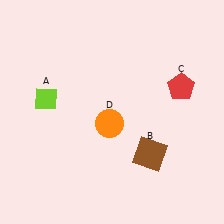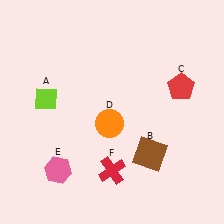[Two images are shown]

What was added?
A pink hexagon (E), a red cross (F) were added in Image 2.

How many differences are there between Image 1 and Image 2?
There are 2 differences between the two images.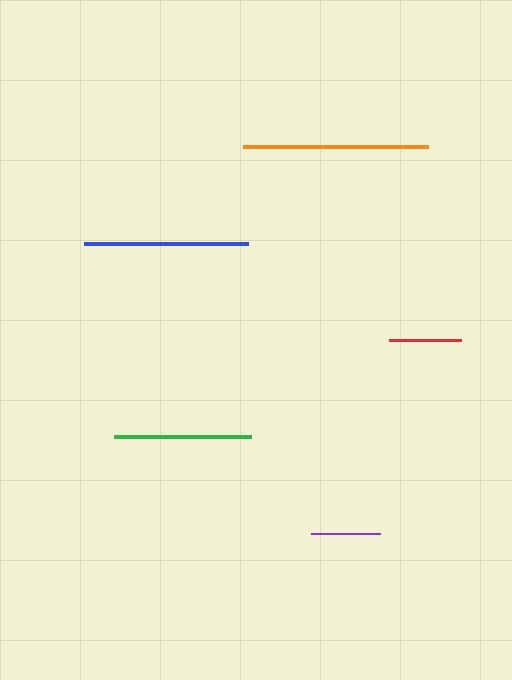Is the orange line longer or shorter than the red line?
The orange line is longer than the red line.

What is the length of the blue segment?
The blue segment is approximately 164 pixels long.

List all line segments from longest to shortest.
From longest to shortest: orange, blue, green, red, purple.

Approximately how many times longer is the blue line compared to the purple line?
The blue line is approximately 2.4 times the length of the purple line.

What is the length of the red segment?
The red segment is approximately 73 pixels long.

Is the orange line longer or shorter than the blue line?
The orange line is longer than the blue line.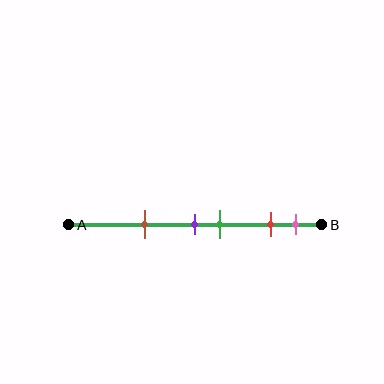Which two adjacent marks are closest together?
The purple and green marks are the closest adjacent pair.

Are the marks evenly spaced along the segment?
No, the marks are not evenly spaced.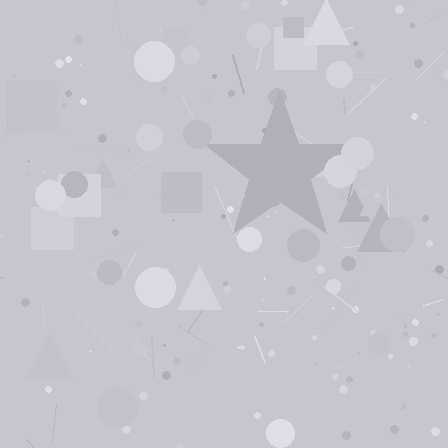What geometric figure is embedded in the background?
A star is embedded in the background.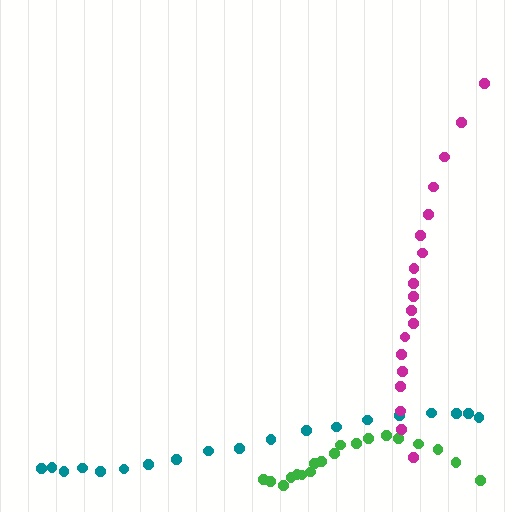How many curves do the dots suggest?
There are 3 distinct paths.